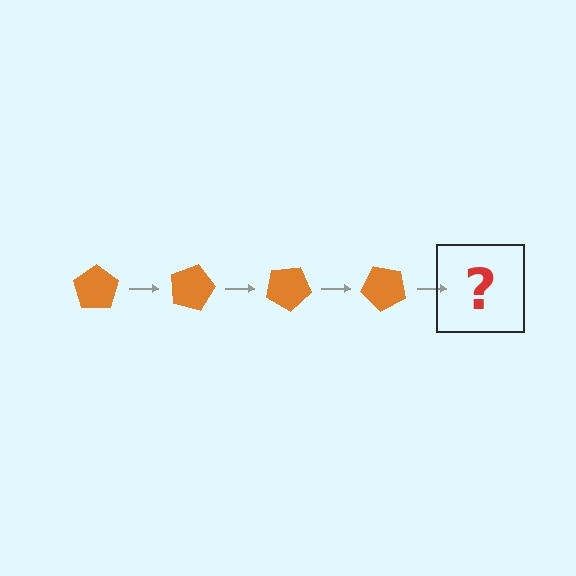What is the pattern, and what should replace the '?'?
The pattern is that the pentagon rotates 15 degrees each step. The '?' should be an orange pentagon rotated 60 degrees.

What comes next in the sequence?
The next element should be an orange pentagon rotated 60 degrees.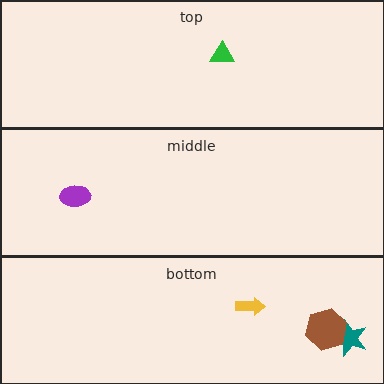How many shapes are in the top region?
1.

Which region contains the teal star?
The bottom region.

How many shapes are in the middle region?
1.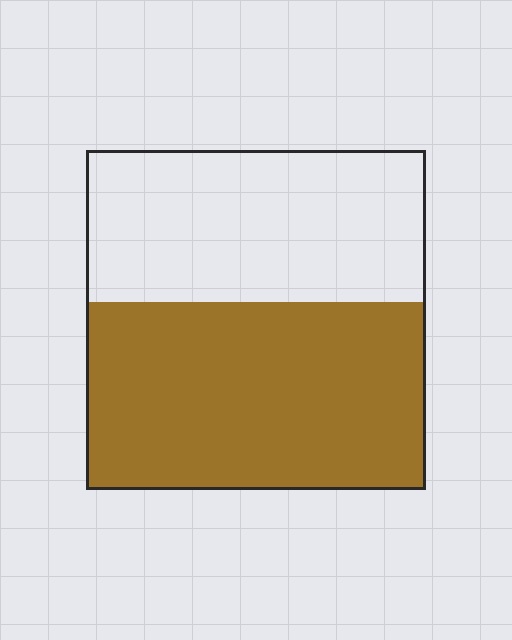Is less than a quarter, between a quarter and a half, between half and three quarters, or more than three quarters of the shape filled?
Between half and three quarters.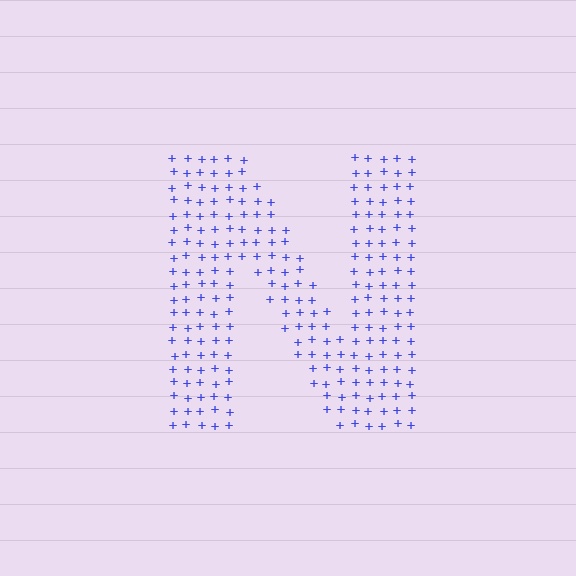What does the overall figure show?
The overall figure shows the letter N.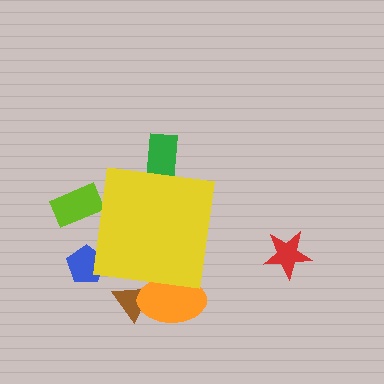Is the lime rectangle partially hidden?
Yes, the lime rectangle is partially hidden behind the yellow square.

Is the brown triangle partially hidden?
Yes, the brown triangle is partially hidden behind the yellow square.